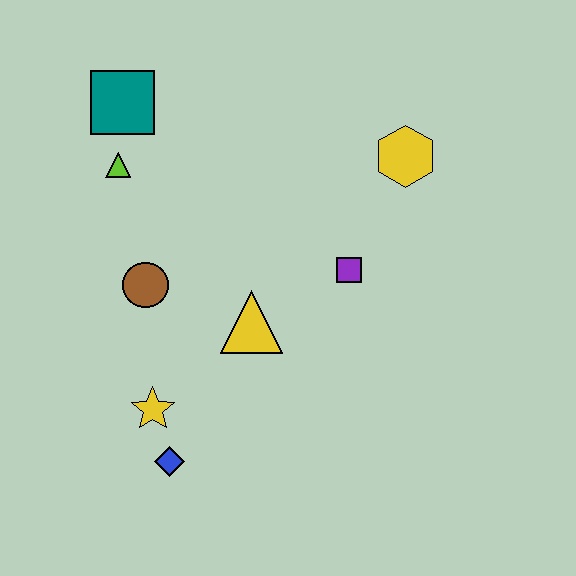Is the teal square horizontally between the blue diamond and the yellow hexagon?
No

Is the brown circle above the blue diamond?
Yes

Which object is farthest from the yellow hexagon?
The blue diamond is farthest from the yellow hexagon.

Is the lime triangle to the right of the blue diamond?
No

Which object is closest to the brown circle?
The yellow triangle is closest to the brown circle.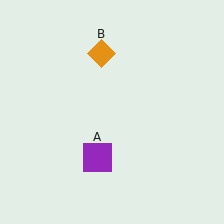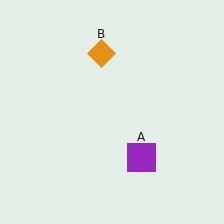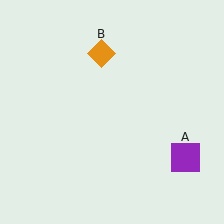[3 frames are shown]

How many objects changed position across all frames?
1 object changed position: purple square (object A).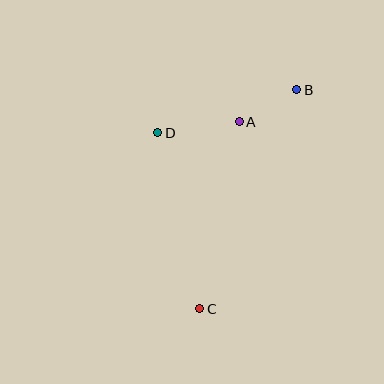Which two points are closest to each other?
Points A and B are closest to each other.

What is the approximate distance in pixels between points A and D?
The distance between A and D is approximately 82 pixels.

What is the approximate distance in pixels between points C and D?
The distance between C and D is approximately 181 pixels.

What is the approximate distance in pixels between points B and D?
The distance between B and D is approximately 146 pixels.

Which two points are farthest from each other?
Points B and C are farthest from each other.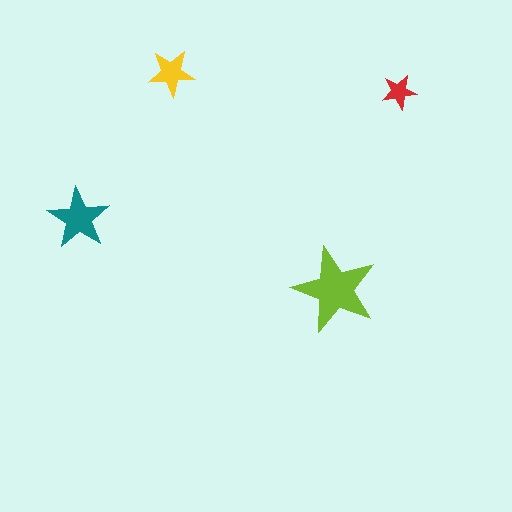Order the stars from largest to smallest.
the lime one, the teal one, the yellow one, the red one.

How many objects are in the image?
There are 4 objects in the image.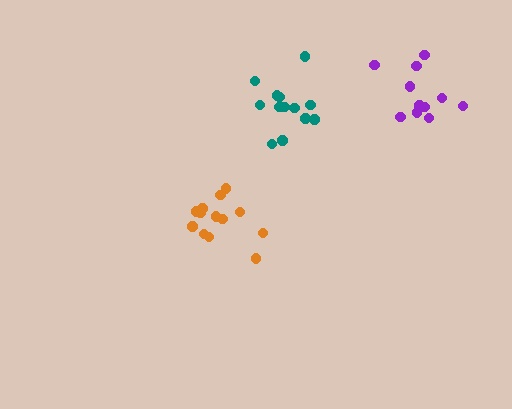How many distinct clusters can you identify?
There are 3 distinct clusters.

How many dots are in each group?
Group 1: 13 dots, Group 2: 11 dots, Group 3: 13 dots (37 total).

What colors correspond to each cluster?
The clusters are colored: orange, purple, teal.